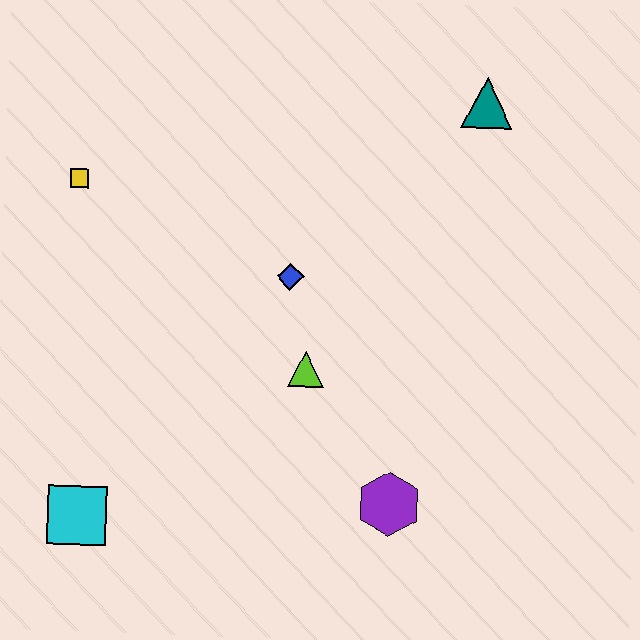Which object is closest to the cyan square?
The lime triangle is closest to the cyan square.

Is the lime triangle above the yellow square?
No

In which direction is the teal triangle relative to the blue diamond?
The teal triangle is to the right of the blue diamond.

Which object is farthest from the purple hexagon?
The yellow square is farthest from the purple hexagon.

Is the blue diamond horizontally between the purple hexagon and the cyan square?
Yes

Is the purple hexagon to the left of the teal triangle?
Yes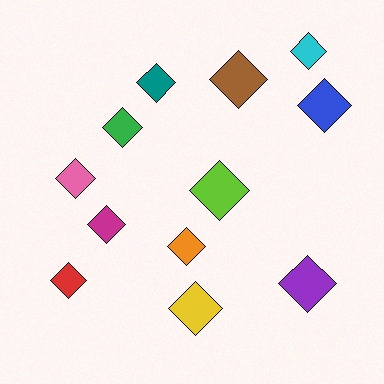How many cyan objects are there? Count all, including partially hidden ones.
There is 1 cyan object.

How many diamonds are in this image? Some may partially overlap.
There are 12 diamonds.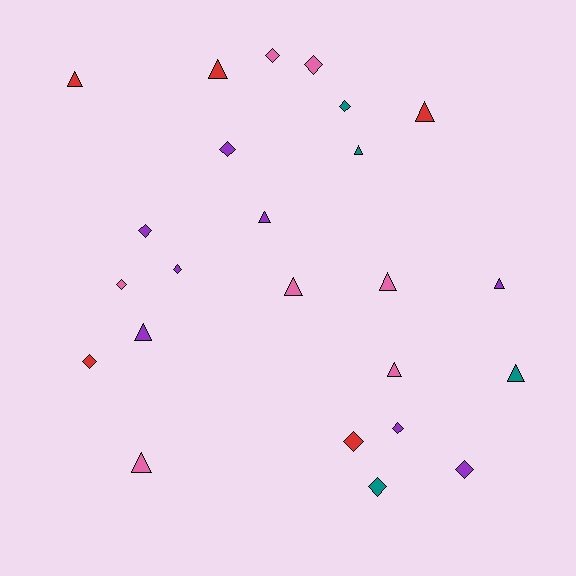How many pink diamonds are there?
There are 3 pink diamonds.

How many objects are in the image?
There are 24 objects.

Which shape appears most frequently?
Triangle, with 12 objects.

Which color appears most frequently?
Purple, with 8 objects.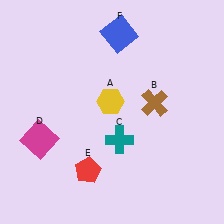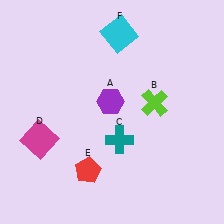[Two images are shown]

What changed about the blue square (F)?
In Image 1, F is blue. In Image 2, it changed to cyan.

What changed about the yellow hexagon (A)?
In Image 1, A is yellow. In Image 2, it changed to purple.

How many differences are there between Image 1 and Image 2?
There are 3 differences between the two images.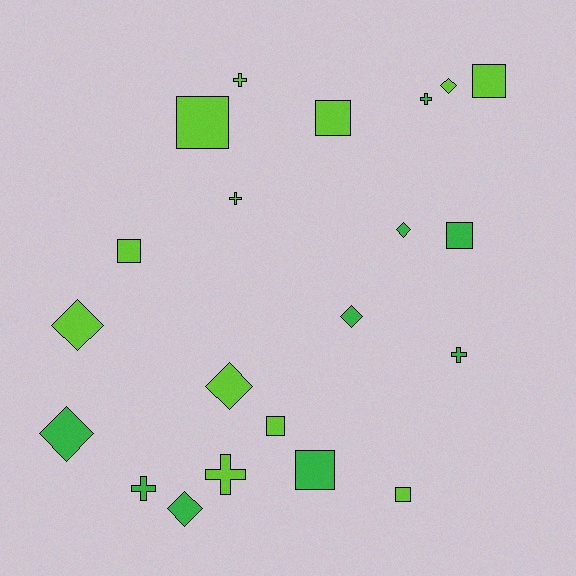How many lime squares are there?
There are 6 lime squares.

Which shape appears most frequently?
Square, with 8 objects.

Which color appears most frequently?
Lime, with 12 objects.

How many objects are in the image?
There are 21 objects.